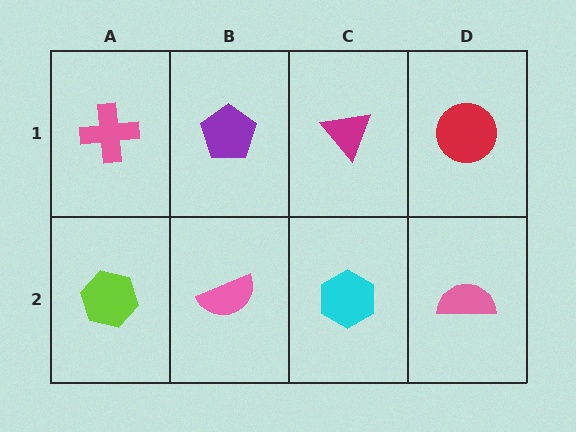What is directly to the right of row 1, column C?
A red circle.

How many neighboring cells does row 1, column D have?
2.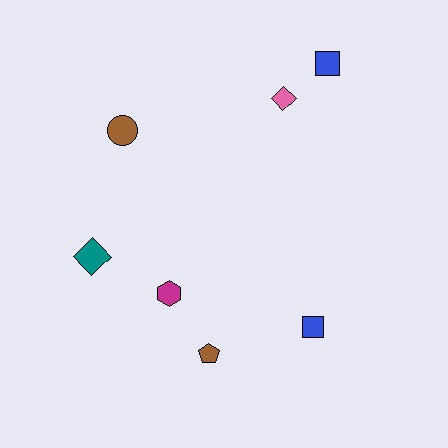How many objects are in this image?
There are 7 objects.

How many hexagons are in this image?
There is 1 hexagon.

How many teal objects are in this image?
There is 1 teal object.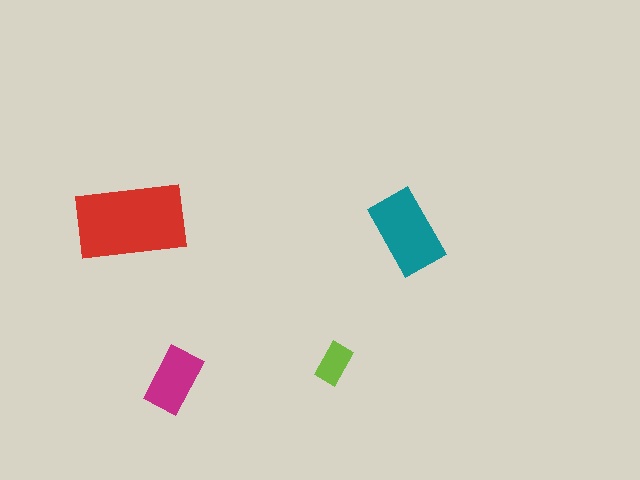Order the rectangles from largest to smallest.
the red one, the teal one, the magenta one, the lime one.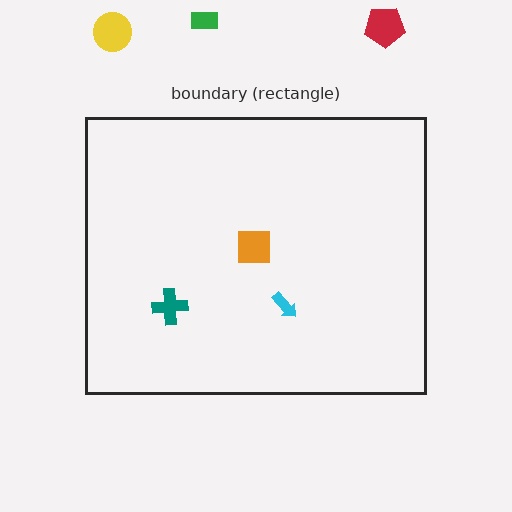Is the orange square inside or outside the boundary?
Inside.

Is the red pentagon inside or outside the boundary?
Outside.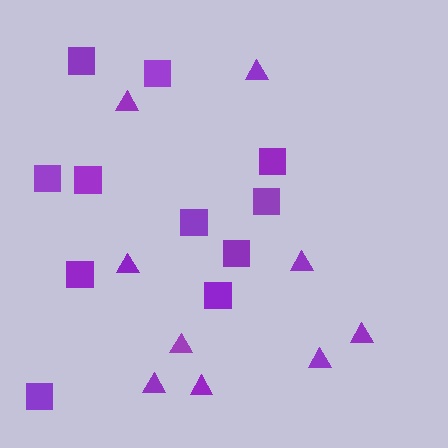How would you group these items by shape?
There are 2 groups: one group of squares (11) and one group of triangles (9).